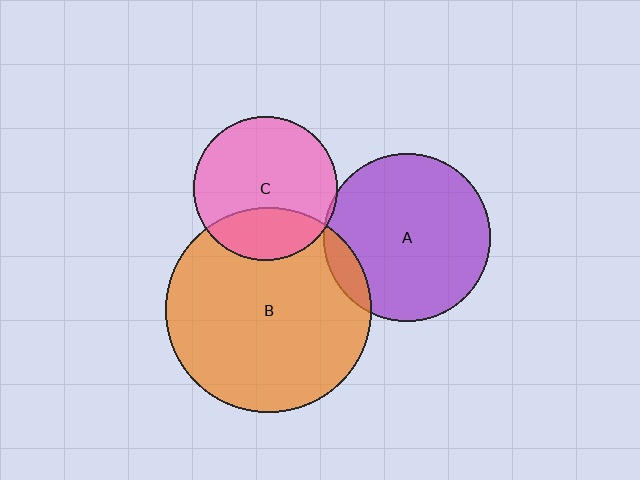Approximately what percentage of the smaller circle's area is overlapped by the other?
Approximately 10%.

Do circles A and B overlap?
Yes.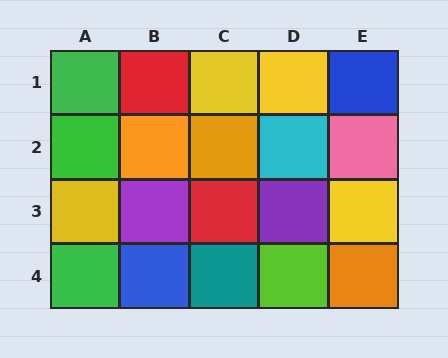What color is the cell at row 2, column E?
Pink.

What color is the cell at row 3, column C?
Red.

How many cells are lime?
1 cell is lime.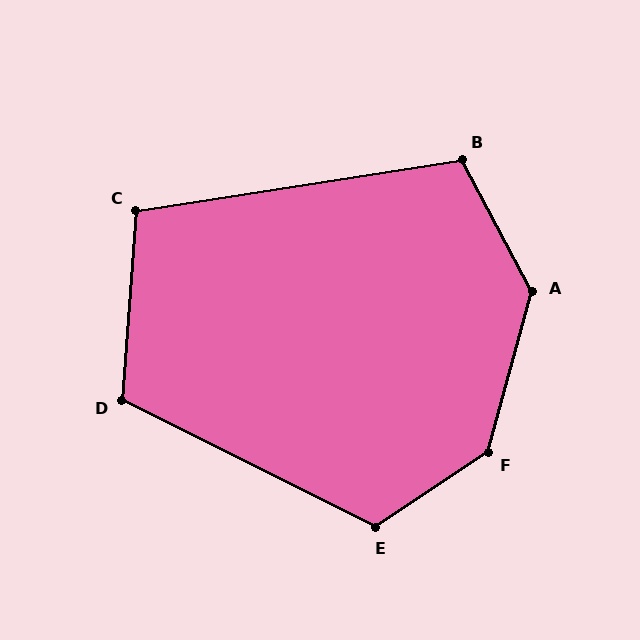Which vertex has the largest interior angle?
F, at approximately 139 degrees.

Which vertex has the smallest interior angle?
C, at approximately 103 degrees.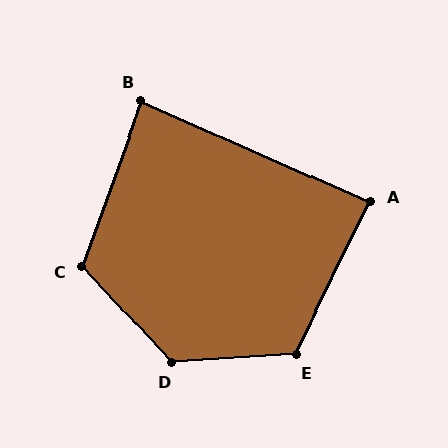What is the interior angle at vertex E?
Approximately 120 degrees (obtuse).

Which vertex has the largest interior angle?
D, at approximately 129 degrees.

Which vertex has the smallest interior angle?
B, at approximately 86 degrees.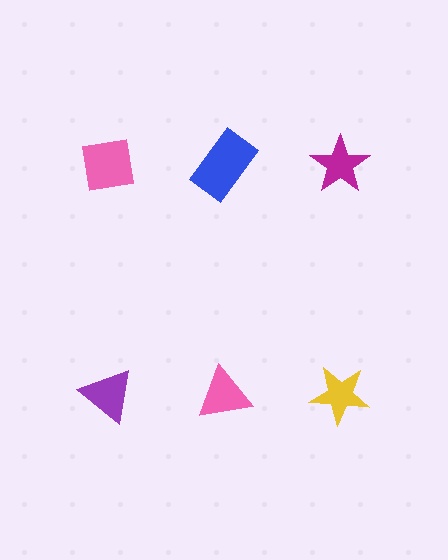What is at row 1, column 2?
A blue rectangle.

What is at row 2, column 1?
A purple triangle.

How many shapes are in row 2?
3 shapes.